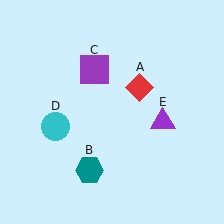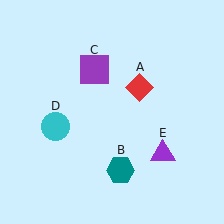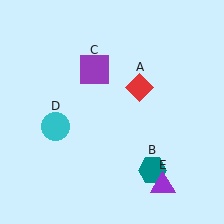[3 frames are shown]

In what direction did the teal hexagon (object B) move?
The teal hexagon (object B) moved right.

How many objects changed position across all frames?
2 objects changed position: teal hexagon (object B), purple triangle (object E).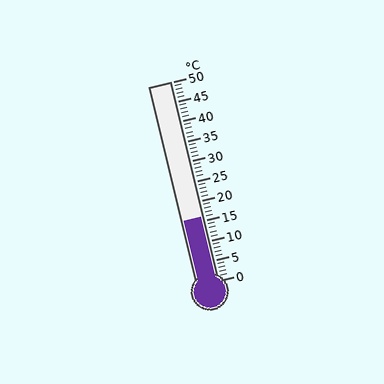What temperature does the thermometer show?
The thermometer shows approximately 16°C.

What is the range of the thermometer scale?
The thermometer scale ranges from 0°C to 50°C.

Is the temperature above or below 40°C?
The temperature is below 40°C.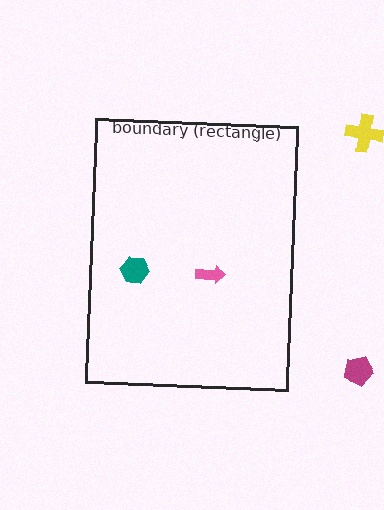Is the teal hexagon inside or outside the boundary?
Inside.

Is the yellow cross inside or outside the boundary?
Outside.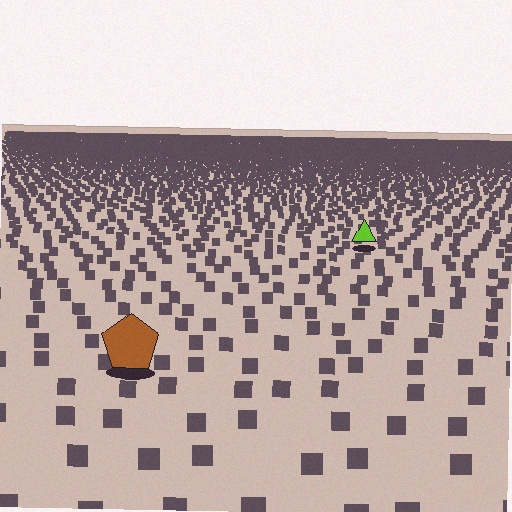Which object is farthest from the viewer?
The lime triangle is farthest from the viewer. It appears smaller and the ground texture around it is denser.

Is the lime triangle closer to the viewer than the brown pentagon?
No. The brown pentagon is closer — you can tell from the texture gradient: the ground texture is coarser near it.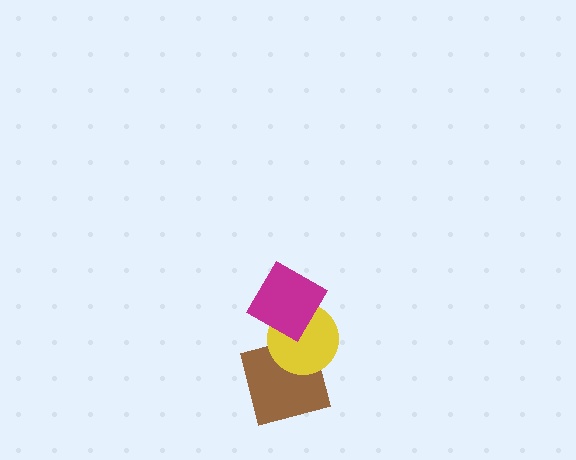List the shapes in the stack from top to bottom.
From top to bottom: the magenta square, the yellow circle, the brown square.